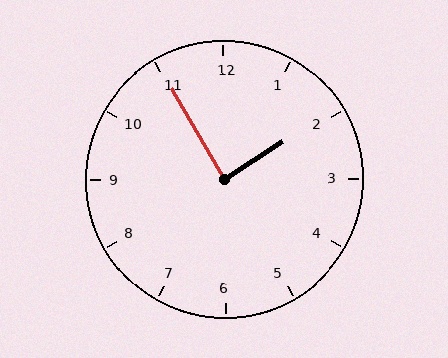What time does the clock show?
1:55.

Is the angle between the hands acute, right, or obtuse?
It is right.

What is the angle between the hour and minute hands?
Approximately 88 degrees.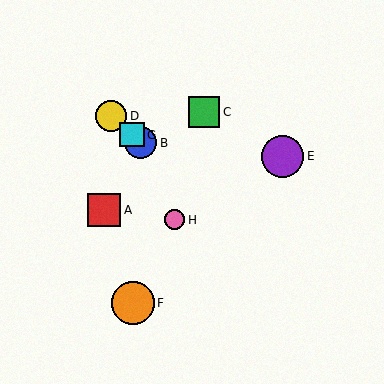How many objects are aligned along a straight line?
3 objects (B, D, G) are aligned along a straight line.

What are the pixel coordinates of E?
Object E is at (283, 156).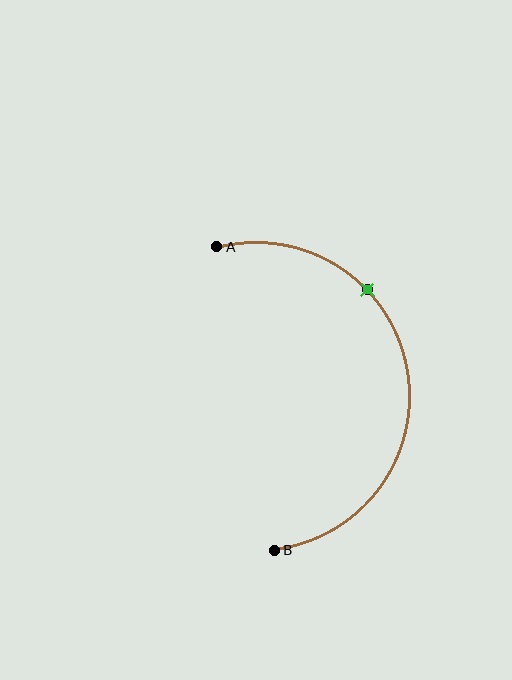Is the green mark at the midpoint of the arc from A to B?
No. The green mark lies on the arc but is closer to endpoint A. The arc midpoint would be at the point on the curve equidistant along the arc from both A and B.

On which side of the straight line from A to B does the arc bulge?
The arc bulges to the right of the straight line connecting A and B.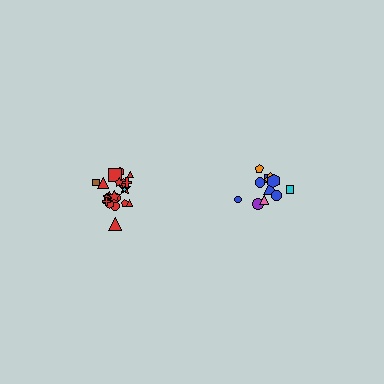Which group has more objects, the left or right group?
The left group.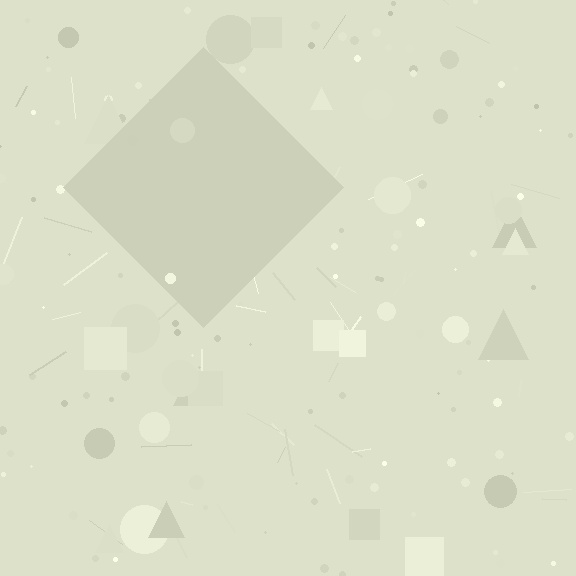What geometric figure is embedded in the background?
A diamond is embedded in the background.